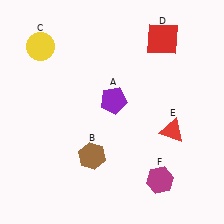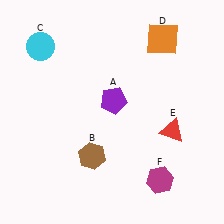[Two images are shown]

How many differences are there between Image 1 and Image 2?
There are 2 differences between the two images.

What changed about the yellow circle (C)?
In Image 1, C is yellow. In Image 2, it changed to cyan.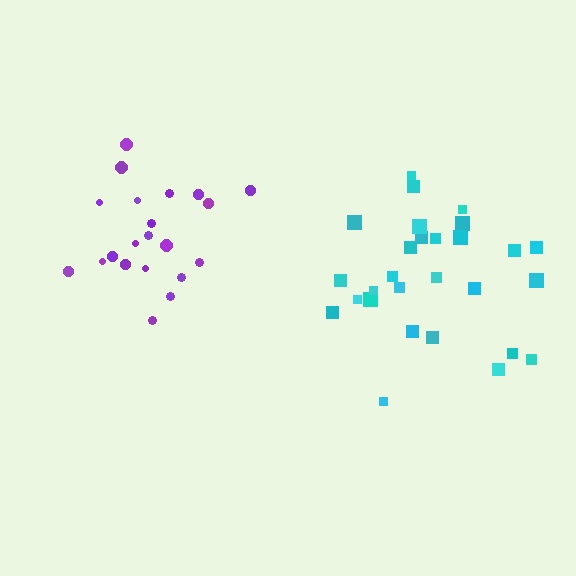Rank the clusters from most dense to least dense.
purple, cyan.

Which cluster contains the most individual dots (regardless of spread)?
Cyan (28).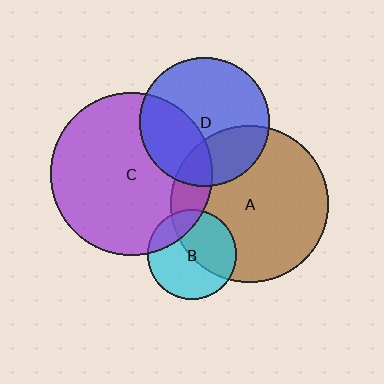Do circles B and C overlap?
Yes.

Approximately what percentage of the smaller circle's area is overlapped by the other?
Approximately 20%.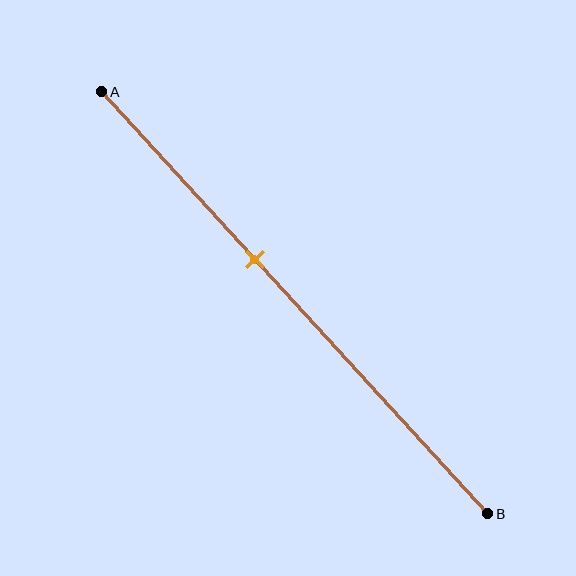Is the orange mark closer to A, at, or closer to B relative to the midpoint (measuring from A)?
The orange mark is closer to point A than the midpoint of segment AB.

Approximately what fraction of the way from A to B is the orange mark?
The orange mark is approximately 40% of the way from A to B.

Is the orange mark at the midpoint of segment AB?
No, the mark is at about 40% from A, not at the 50% midpoint.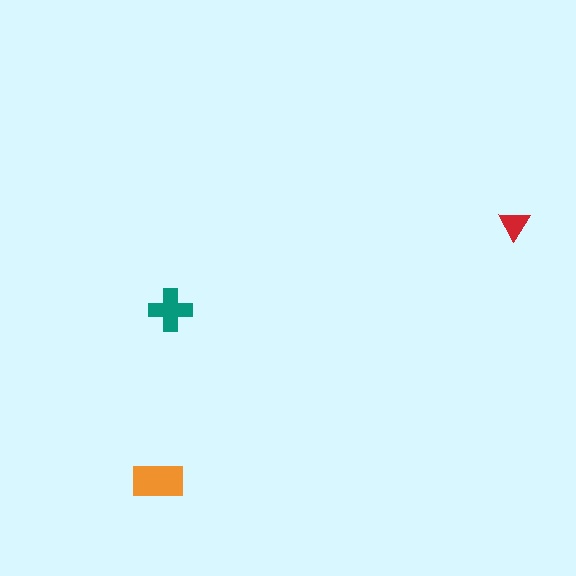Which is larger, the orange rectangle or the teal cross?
The orange rectangle.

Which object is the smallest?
The red triangle.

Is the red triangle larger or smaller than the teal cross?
Smaller.